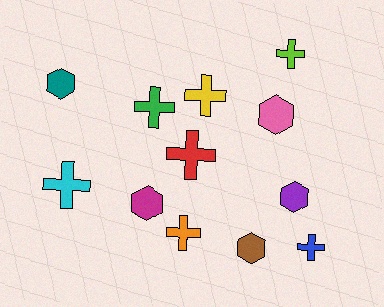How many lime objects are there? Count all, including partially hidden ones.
There is 1 lime object.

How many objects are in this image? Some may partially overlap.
There are 12 objects.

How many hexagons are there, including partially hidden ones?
There are 5 hexagons.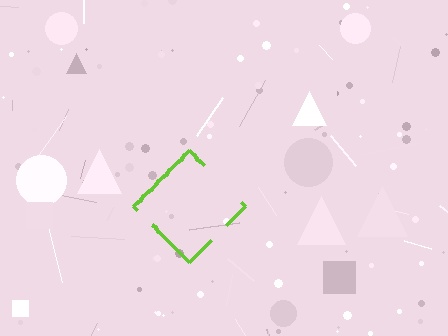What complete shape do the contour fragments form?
The contour fragments form a diamond.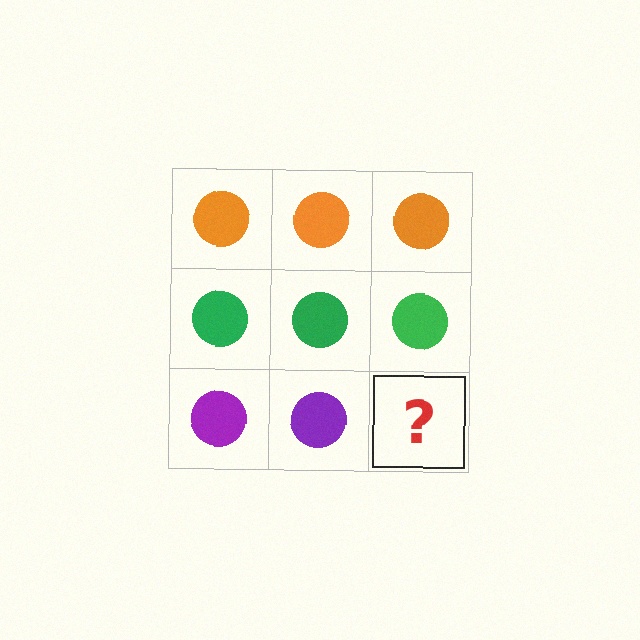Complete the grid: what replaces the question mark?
The question mark should be replaced with a purple circle.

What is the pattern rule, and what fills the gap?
The rule is that each row has a consistent color. The gap should be filled with a purple circle.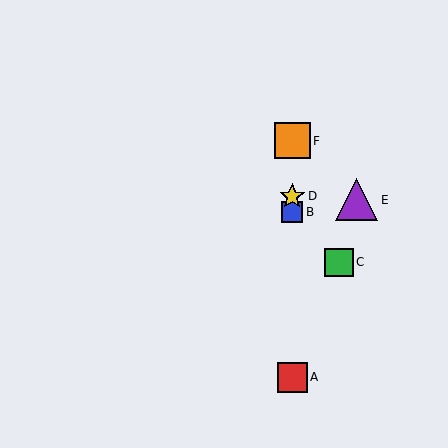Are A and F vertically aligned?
Yes, both are at x≈292.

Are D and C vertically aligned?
No, D is at x≈292 and C is at x≈339.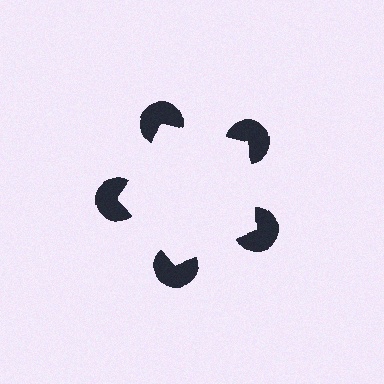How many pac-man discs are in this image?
There are 5 — one at each vertex of the illusory pentagon.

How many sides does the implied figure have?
5 sides.